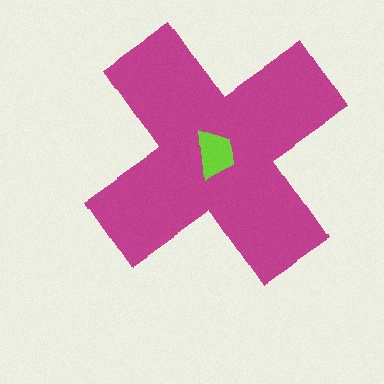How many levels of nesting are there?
2.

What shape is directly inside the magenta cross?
The lime trapezoid.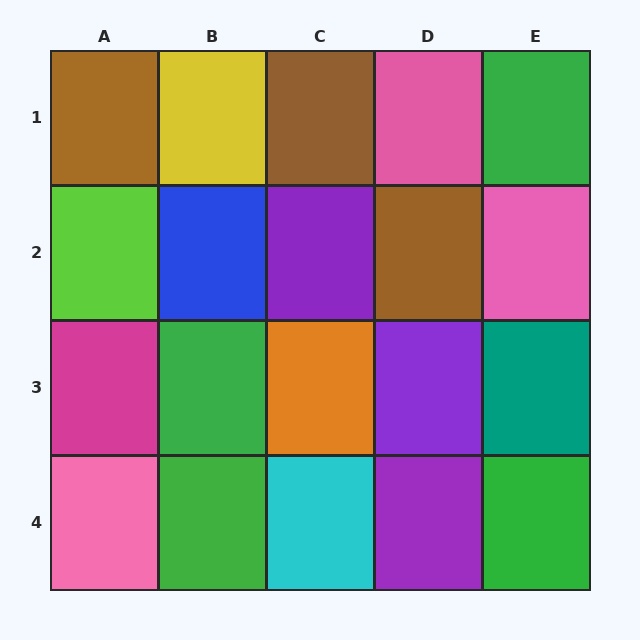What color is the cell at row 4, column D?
Purple.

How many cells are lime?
1 cell is lime.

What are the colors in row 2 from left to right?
Lime, blue, purple, brown, pink.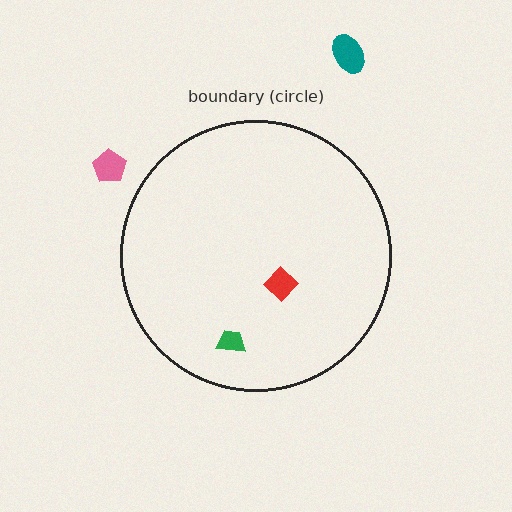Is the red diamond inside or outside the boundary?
Inside.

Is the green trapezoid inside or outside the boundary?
Inside.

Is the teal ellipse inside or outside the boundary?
Outside.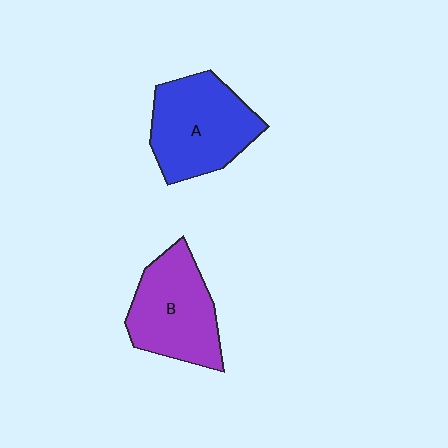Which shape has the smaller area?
Shape B (purple).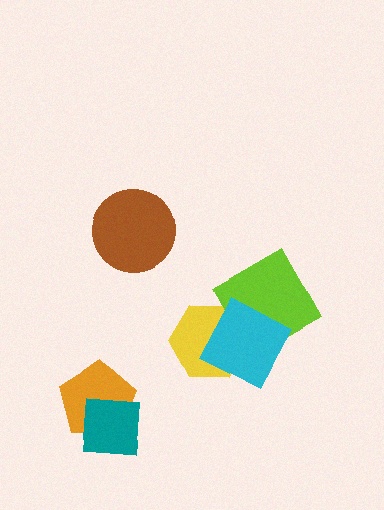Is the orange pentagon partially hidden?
Yes, it is partially covered by another shape.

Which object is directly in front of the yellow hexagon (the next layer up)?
The lime square is directly in front of the yellow hexagon.